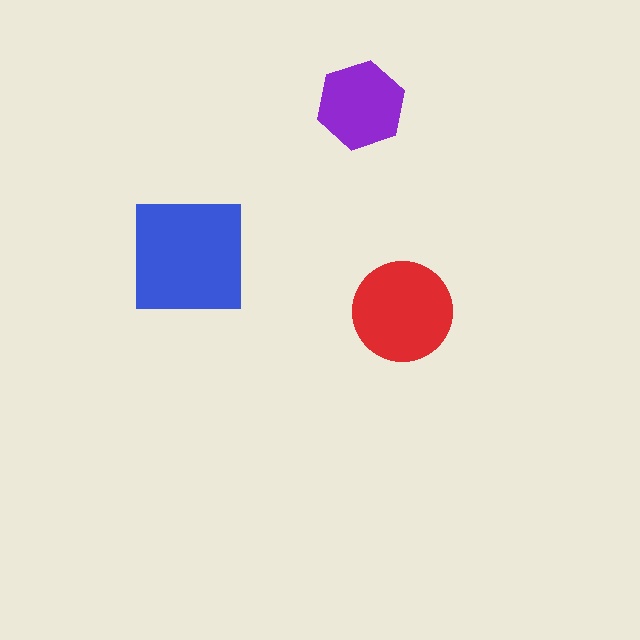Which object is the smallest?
The purple hexagon.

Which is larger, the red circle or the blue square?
The blue square.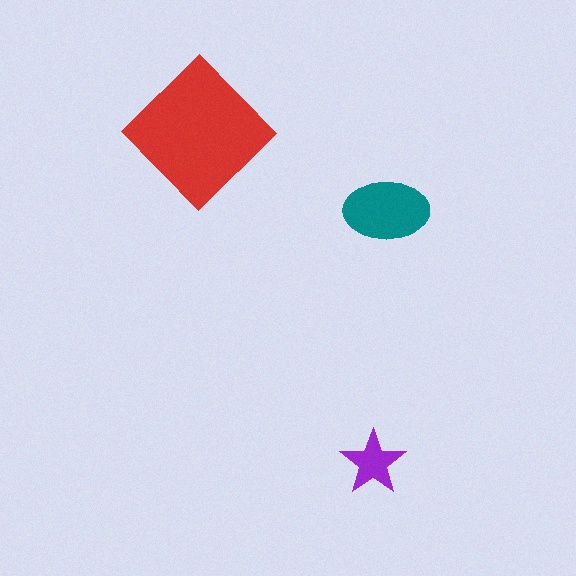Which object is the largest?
The red diamond.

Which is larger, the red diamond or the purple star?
The red diamond.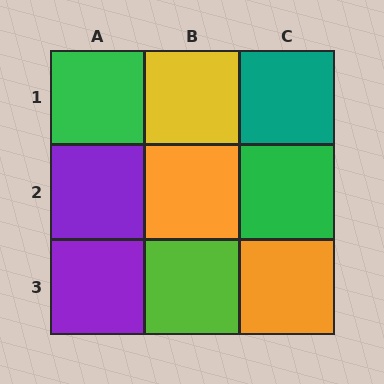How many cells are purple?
2 cells are purple.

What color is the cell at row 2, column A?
Purple.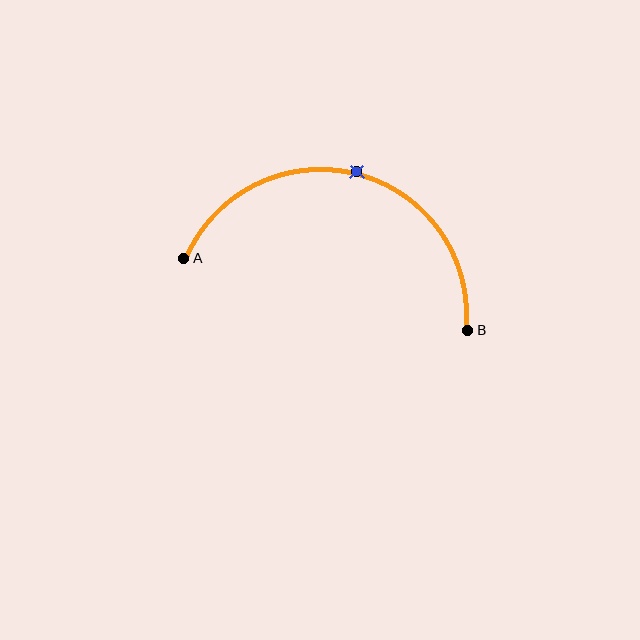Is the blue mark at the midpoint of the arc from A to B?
Yes. The blue mark lies on the arc at equal arc-length from both A and B — it is the arc midpoint.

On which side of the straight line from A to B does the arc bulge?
The arc bulges above the straight line connecting A and B.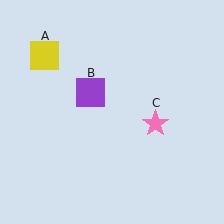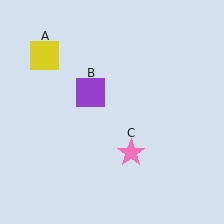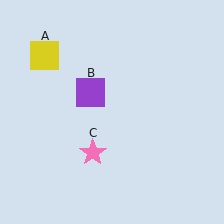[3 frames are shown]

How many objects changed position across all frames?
1 object changed position: pink star (object C).